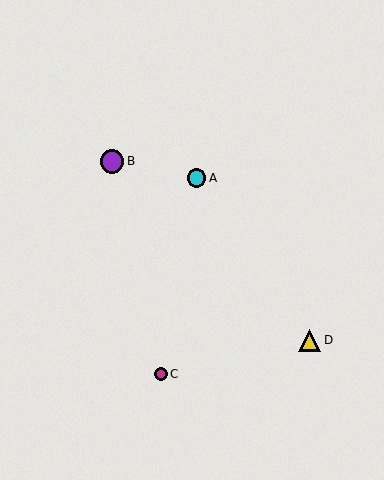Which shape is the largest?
The purple circle (labeled B) is the largest.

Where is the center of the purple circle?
The center of the purple circle is at (112, 161).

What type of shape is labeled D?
Shape D is a yellow triangle.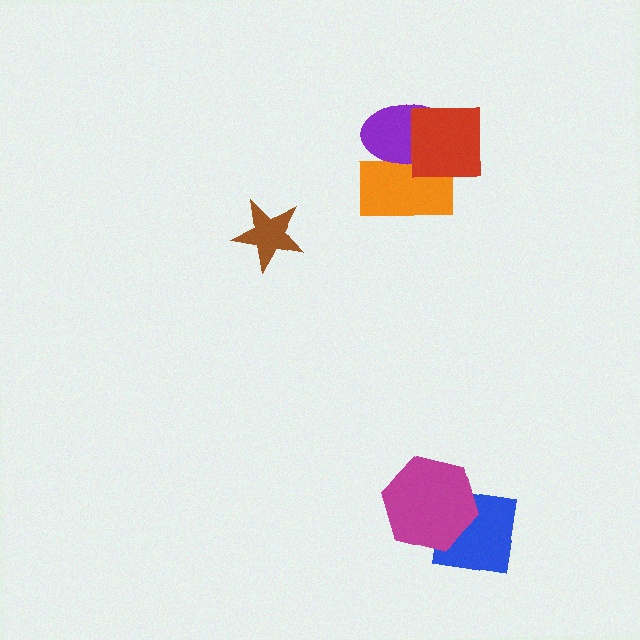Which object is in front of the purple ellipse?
The red square is in front of the purple ellipse.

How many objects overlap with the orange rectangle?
2 objects overlap with the orange rectangle.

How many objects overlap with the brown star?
0 objects overlap with the brown star.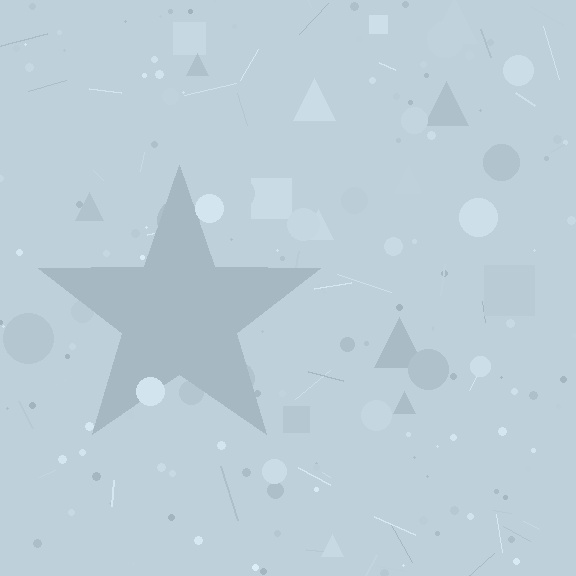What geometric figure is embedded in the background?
A star is embedded in the background.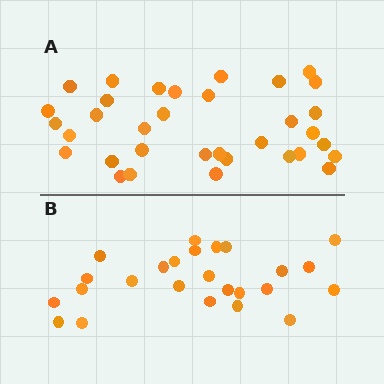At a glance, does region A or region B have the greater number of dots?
Region A (the top region) has more dots.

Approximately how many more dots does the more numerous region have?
Region A has roughly 8 or so more dots than region B.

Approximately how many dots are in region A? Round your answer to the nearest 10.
About 30 dots. (The exact count is 34, which rounds to 30.)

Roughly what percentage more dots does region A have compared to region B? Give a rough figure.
About 35% more.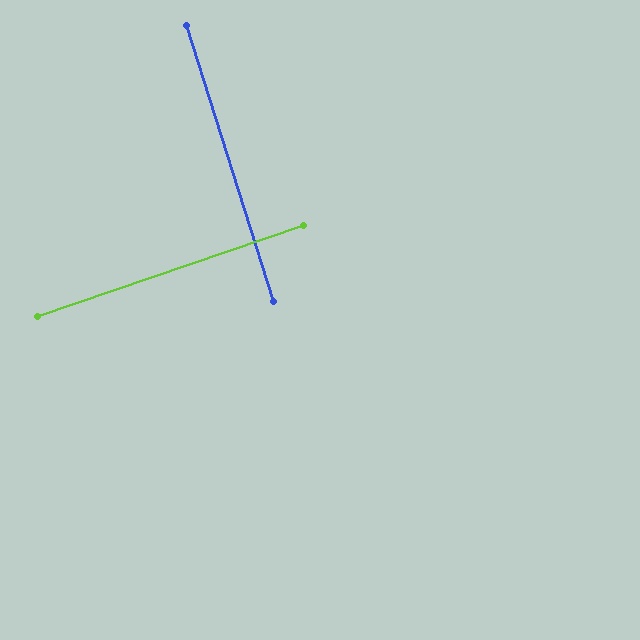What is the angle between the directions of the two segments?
Approximately 89 degrees.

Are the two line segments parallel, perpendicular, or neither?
Perpendicular — they meet at approximately 89°.